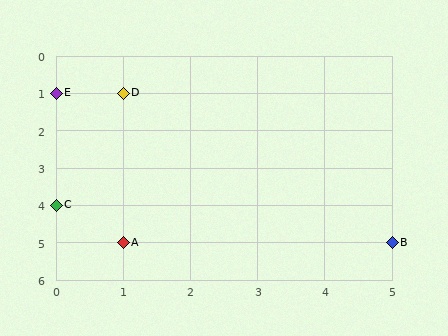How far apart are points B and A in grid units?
Points B and A are 4 columns apart.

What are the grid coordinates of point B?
Point B is at grid coordinates (5, 5).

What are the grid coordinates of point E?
Point E is at grid coordinates (0, 1).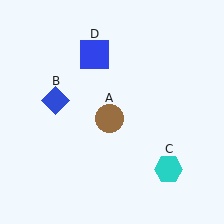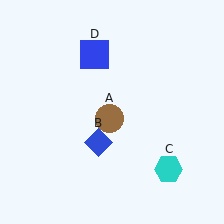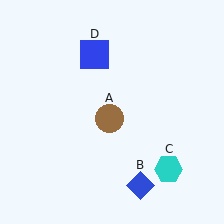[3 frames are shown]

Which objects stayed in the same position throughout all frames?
Brown circle (object A) and cyan hexagon (object C) and blue square (object D) remained stationary.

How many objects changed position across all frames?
1 object changed position: blue diamond (object B).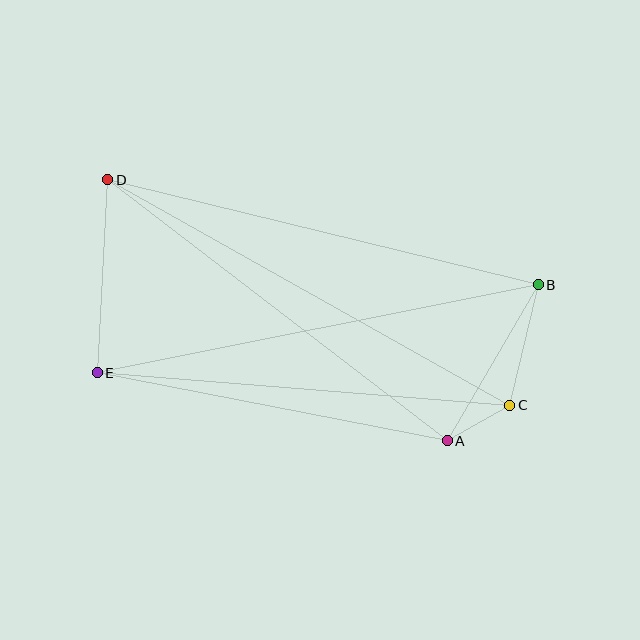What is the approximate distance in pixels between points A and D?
The distance between A and D is approximately 428 pixels.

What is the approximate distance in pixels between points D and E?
The distance between D and E is approximately 193 pixels.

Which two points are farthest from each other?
Points C and D are farthest from each other.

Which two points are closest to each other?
Points A and C are closest to each other.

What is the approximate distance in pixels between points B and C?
The distance between B and C is approximately 124 pixels.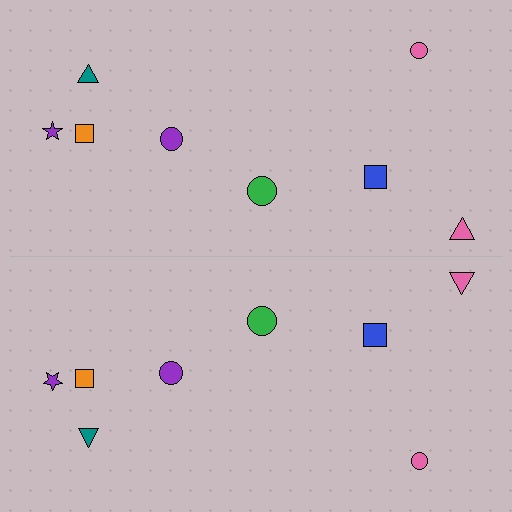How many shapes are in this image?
There are 16 shapes in this image.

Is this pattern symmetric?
Yes, this pattern has bilateral (reflection) symmetry.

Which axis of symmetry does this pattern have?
The pattern has a horizontal axis of symmetry running through the center of the image.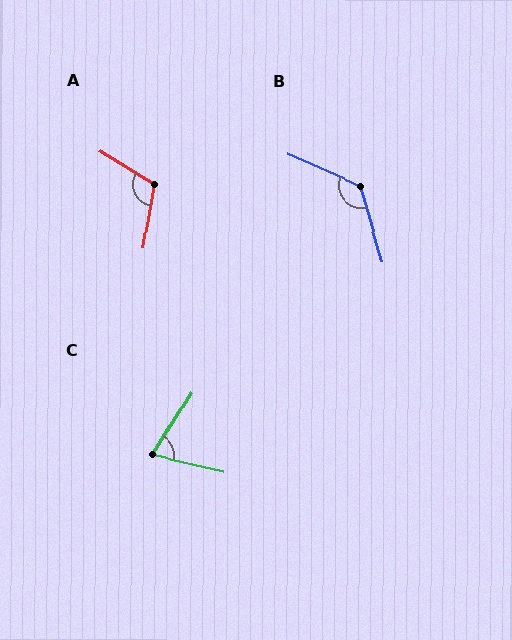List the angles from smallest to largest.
C (71°), A (112°), B (130°).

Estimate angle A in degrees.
Approximately 112 degrees.